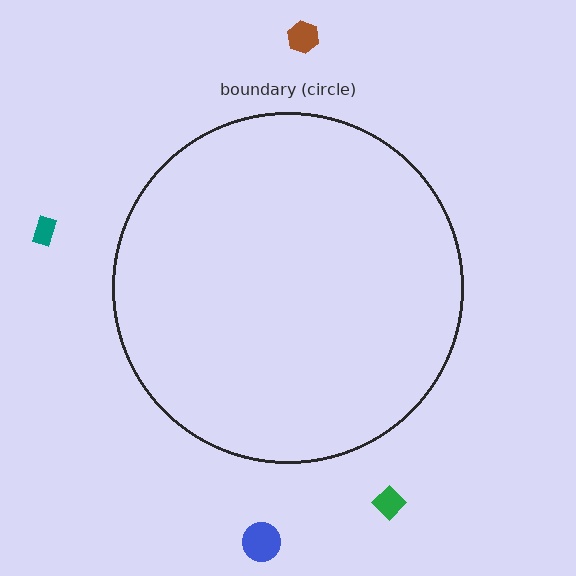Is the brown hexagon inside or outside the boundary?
Outside.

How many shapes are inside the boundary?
0 inside, 4 outside.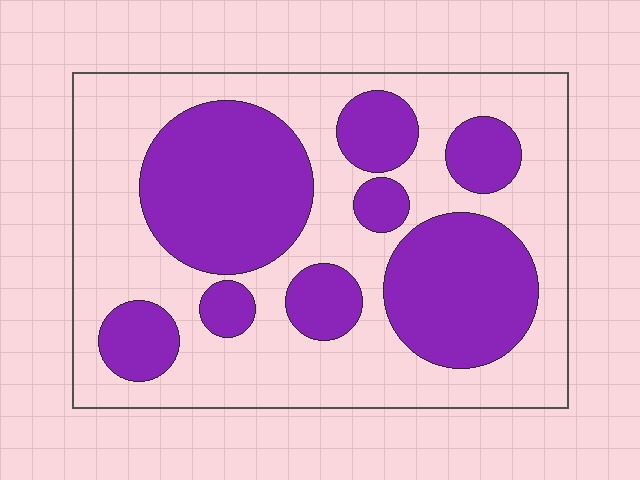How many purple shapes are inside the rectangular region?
8.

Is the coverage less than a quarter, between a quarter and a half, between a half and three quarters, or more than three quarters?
Between a quarter and a half.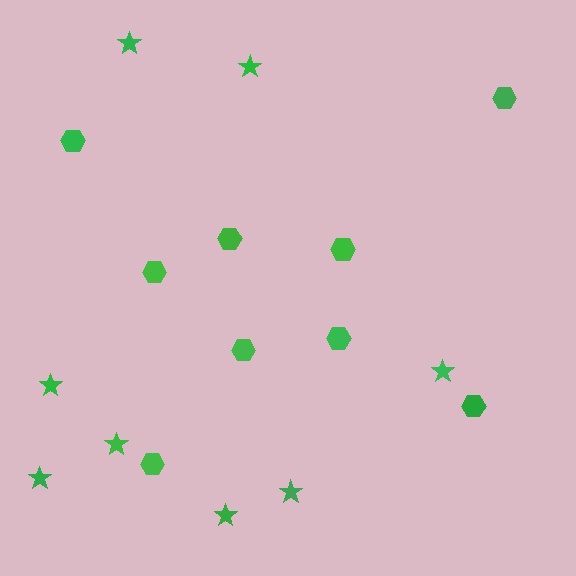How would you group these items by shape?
There are 2 groups: one group of stars (8) and one group of hexagons (9).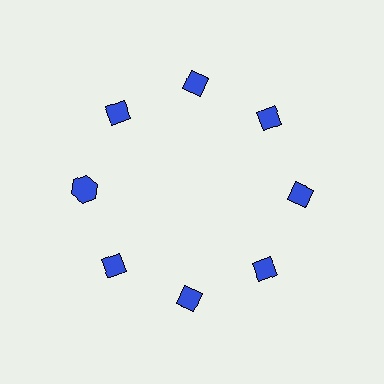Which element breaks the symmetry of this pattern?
The blue hexagon at roughly the 9 o'clock position breaks the symmetry. All other shapes are blue diamonds.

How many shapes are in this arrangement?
There are 8 shapes arranged in a ring pattern.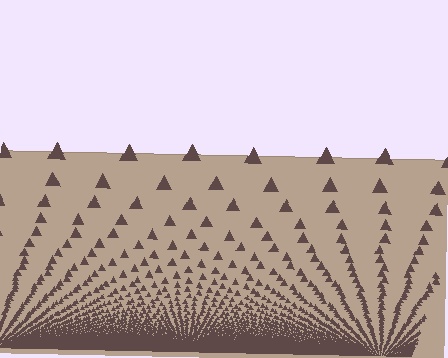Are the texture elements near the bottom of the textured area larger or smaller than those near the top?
Smaller. The gradient is inverted — elements near the bottom are smaller and denser.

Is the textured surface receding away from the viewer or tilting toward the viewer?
The surface appears to tilt toward the viewer. Texture elements get larger and sparser toward the top.